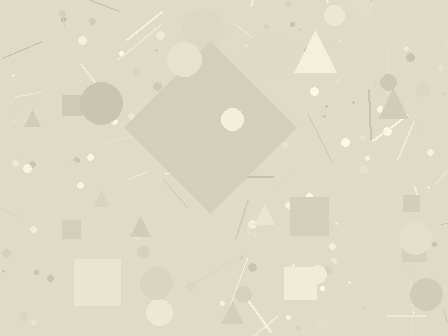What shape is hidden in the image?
A diamond is hidden in the image.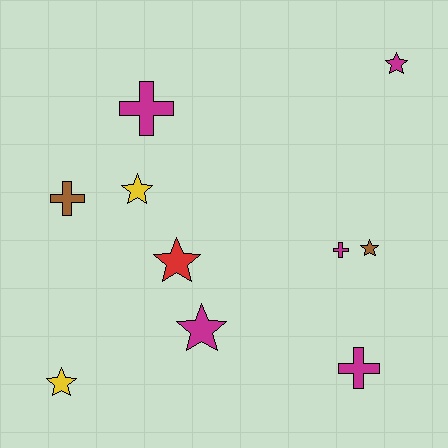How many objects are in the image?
There are 10 objects.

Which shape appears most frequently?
Star, with 6 objects.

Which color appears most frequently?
Magenta, with 5 objects.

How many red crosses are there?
There are no red crosses.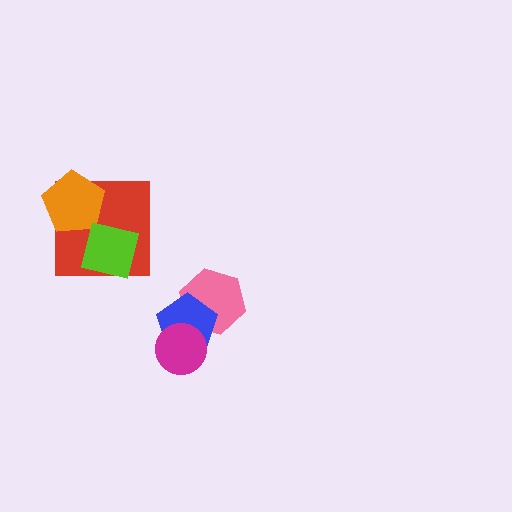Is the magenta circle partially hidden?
No, no other shape covers it.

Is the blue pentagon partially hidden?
Yes, it is partially covered by another shape.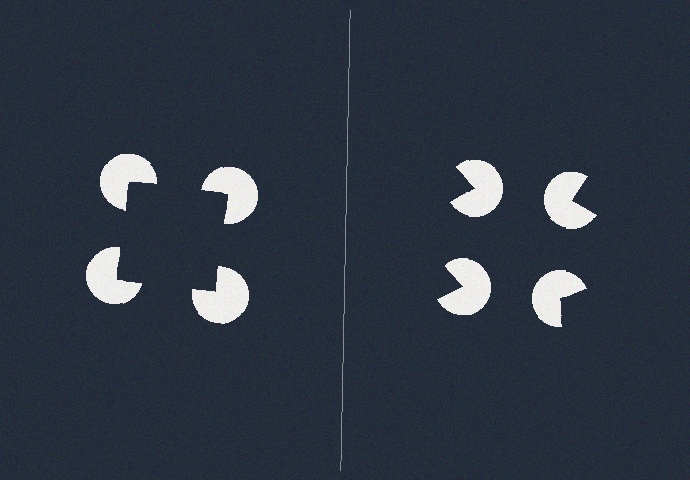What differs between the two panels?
The pac-man discs are positioned identically on both sides; only the wedge orientations differ. On the left they align to a square; on the right they are misaligned.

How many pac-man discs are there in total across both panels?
8 — 4 on each side.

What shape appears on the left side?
An illusory square.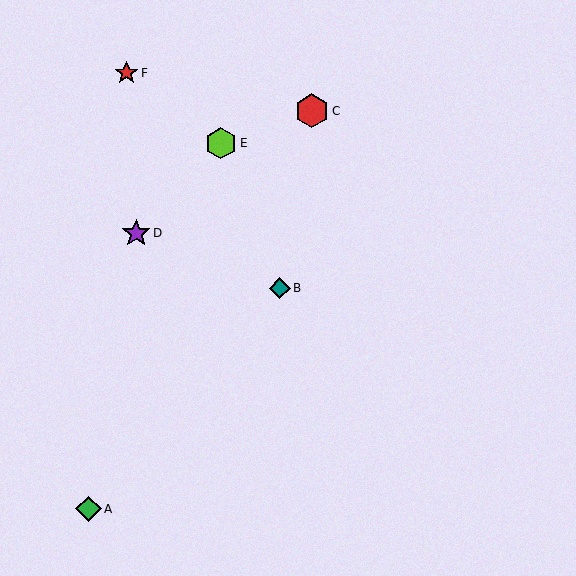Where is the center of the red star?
The center of the red star is at (126, 73).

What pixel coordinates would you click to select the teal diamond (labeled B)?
Click at (280, 288) to select the teal diamond B.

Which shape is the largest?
The red hexagon (labeled C) is the largest.